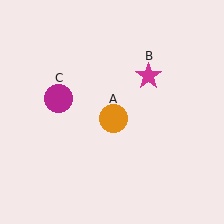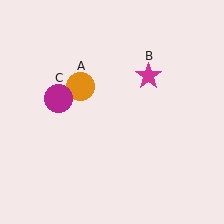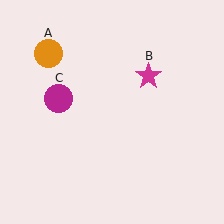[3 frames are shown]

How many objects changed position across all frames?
1 object changed position: orange circle (object A).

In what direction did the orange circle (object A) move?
The orange circle (object A) moved up and to the left.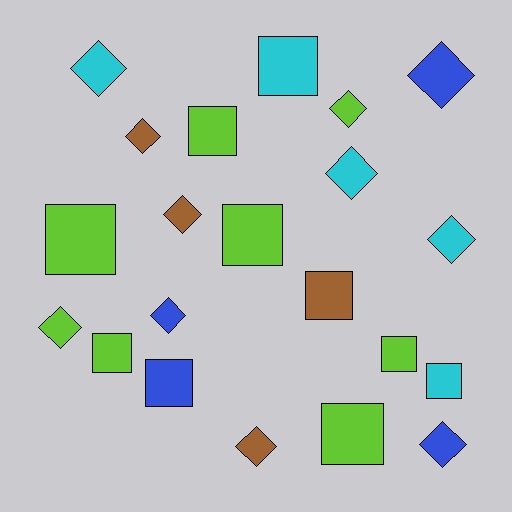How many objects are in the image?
There are 21 objects.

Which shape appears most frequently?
Diamond, with 11 objects.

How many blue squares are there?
There is 1 blue square.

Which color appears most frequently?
Lime, with 8 objects.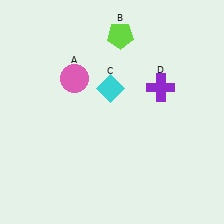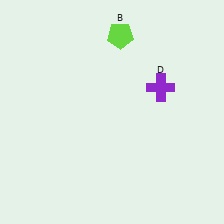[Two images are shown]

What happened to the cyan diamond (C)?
The cyan diamond (C) was removed in Image 2. It was in the top-left area of Image 1.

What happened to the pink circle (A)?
The pink circle (A) was removed in Image 2. It was in the top-left area of Image 1.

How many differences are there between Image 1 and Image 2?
There are 2 differences between the two images.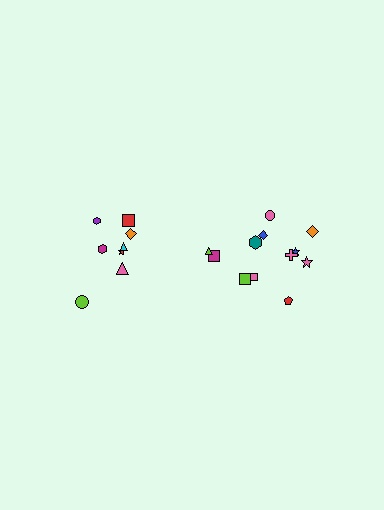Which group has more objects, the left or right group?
The right group.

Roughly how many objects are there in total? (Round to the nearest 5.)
Roughly 20 objects in total.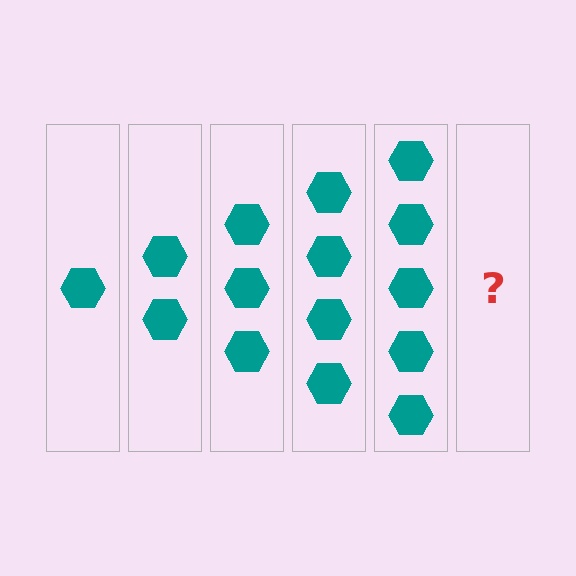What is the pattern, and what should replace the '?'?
The pattern is that each step adds one more hexagon. The '?' should be 6 hexagons.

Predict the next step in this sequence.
The next step is 6 hexagons.